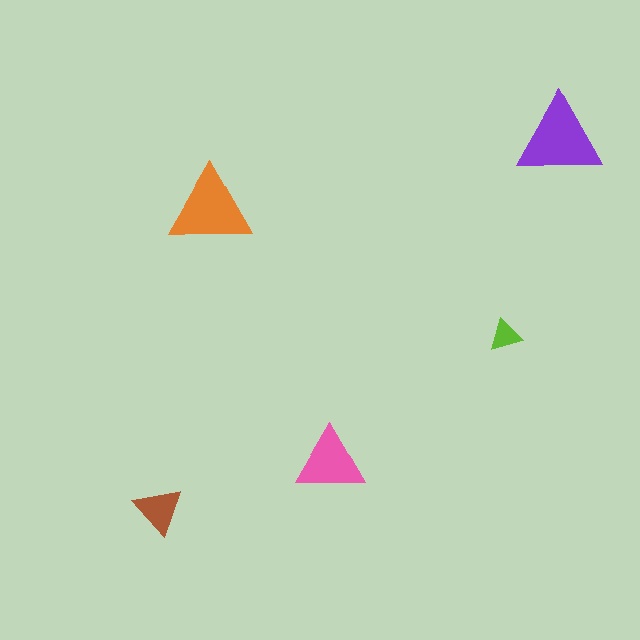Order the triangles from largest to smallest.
the purple one, the orange one, the pink one, the brown one, the lime one.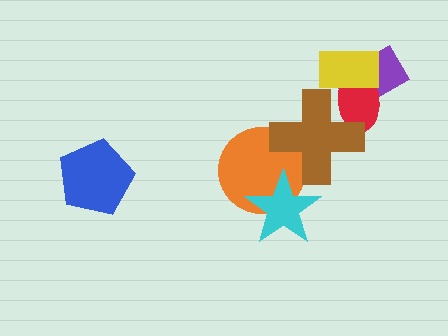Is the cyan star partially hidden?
Yes, it is partially covered by another shape.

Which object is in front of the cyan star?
The brown cross is in front of the cyan star.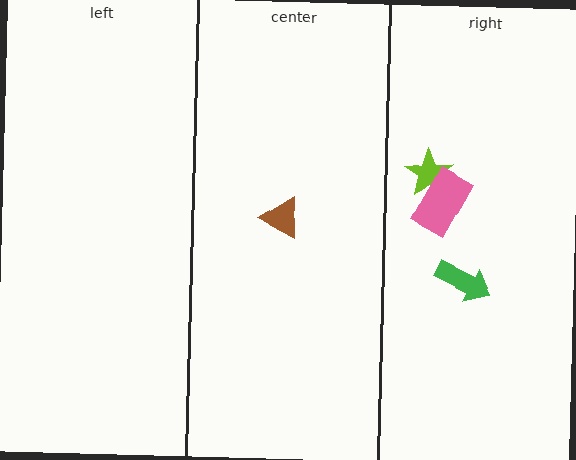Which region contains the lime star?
The right region.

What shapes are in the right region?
The green arrow, the lime star, the pink rectangle.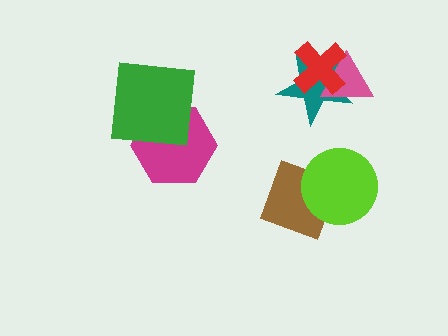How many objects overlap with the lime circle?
1 object overlaps with the lime circle.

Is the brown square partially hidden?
Yes, it is partially covered by another shape.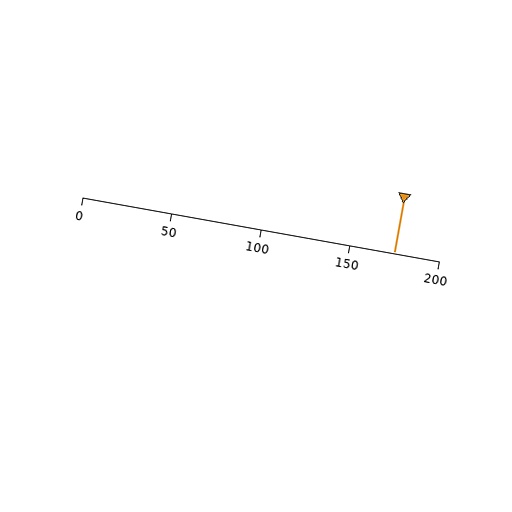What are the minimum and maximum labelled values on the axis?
The axis runs from 0 to 200.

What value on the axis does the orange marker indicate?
The marker indicates approximately 175.